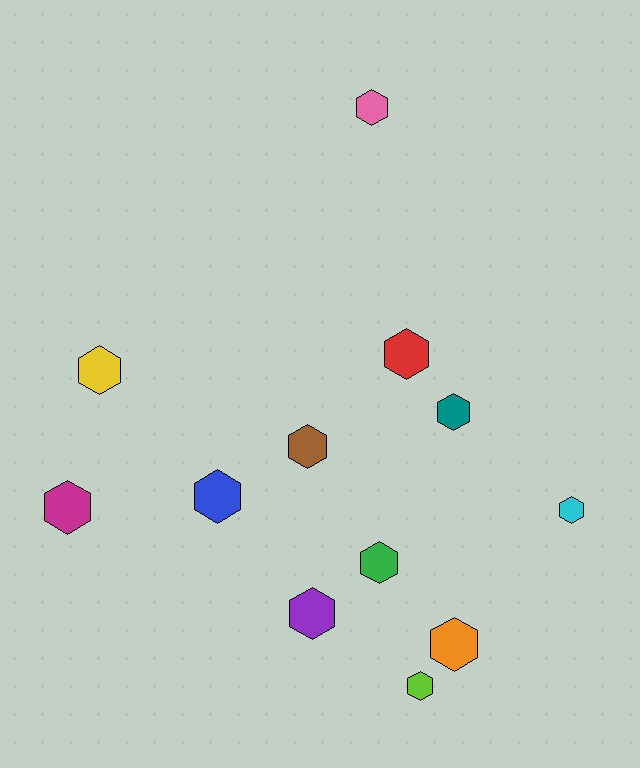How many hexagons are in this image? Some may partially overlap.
There are 12 hexagons.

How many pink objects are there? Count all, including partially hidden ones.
There is 1 pink object.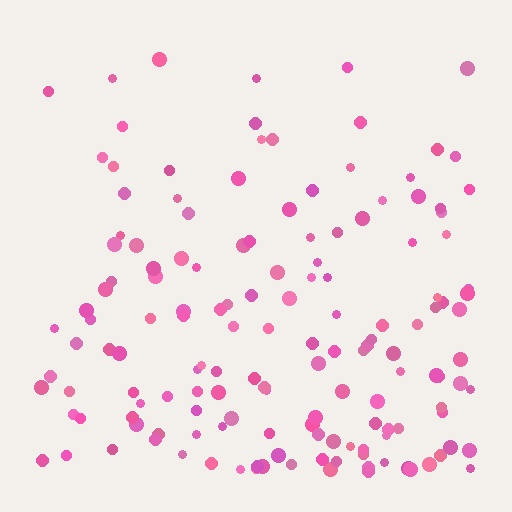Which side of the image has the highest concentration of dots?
The bottom.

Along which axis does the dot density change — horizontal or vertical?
Vertical.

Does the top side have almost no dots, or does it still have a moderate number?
Still a moderate number, just noticeably fewer than the bottom.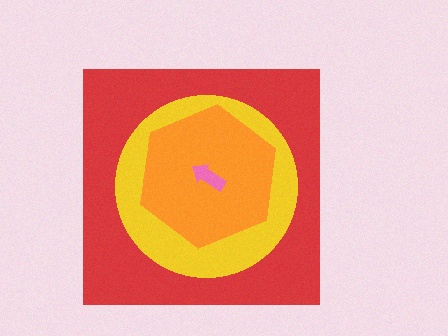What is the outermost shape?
The red square.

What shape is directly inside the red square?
The yellow circle.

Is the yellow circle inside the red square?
Yes.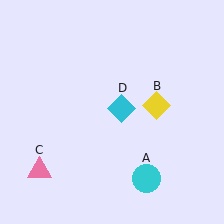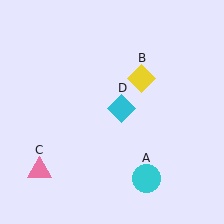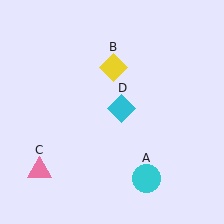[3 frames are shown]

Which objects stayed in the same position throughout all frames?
Cyan circle (object A) and pink triangle (object C) and cyan diamond (object D) remained stationary.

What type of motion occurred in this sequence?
The yellow diamond (object B) rotated counterclockwise around the center of the scene.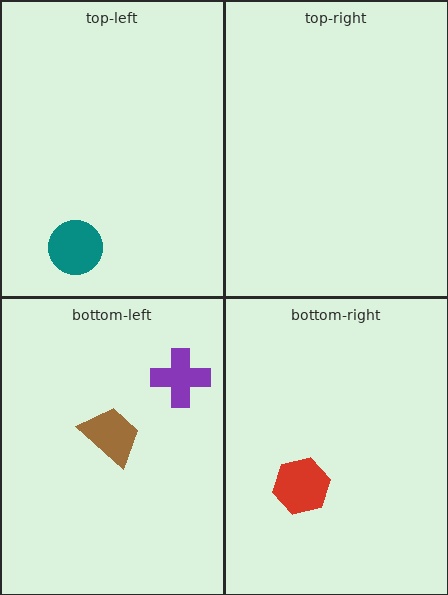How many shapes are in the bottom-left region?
2.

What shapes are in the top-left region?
The teal circle.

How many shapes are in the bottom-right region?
1.